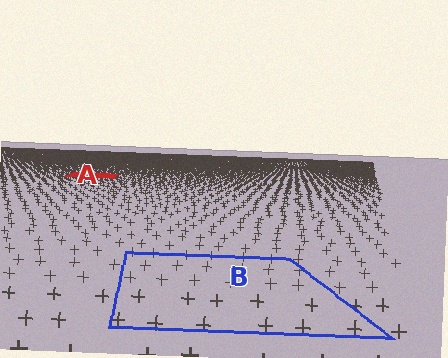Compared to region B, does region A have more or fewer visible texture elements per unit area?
Region A has more texture elements per unit area — they are packed more densely because it is farther away.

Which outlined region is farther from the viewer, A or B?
Region A is farther from the viewer — the texture elements inside it appear smaller and more densely packed.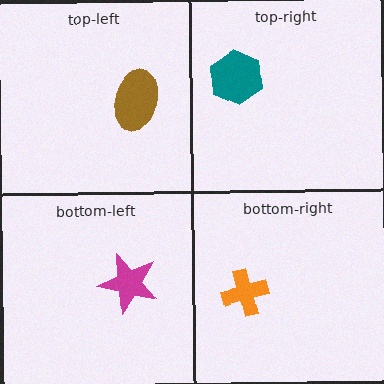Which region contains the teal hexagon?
The top-right region.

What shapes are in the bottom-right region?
The orange cross.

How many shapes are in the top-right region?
1.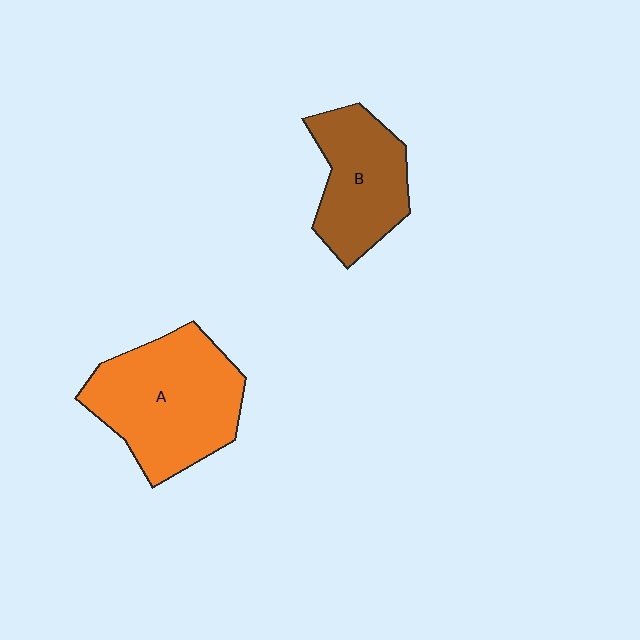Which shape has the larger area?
Shape A (orange).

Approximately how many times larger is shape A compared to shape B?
Approximately 1.5 times.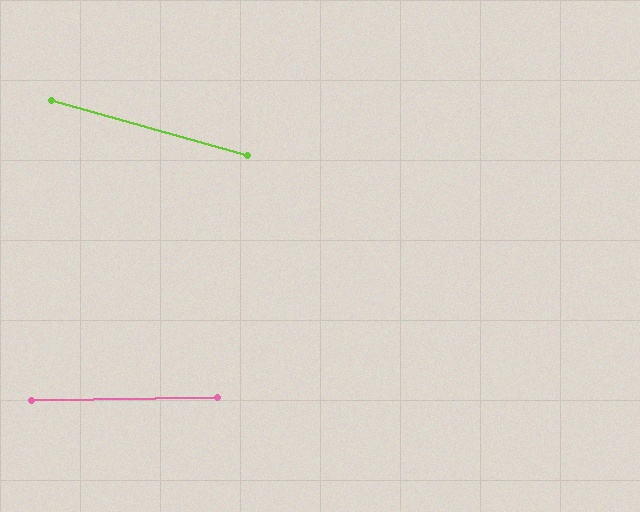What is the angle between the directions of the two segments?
Approximately 17 degrees.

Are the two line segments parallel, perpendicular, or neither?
Neither parallel nor perpendicular — they differ by about 17°.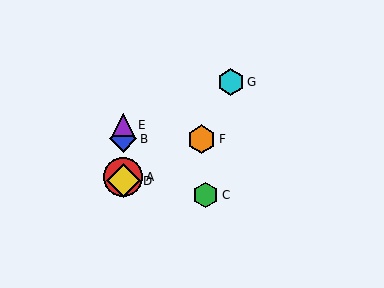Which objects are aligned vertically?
Objects A, B, D, E are aligned vertically.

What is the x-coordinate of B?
Object B is at x≈123.